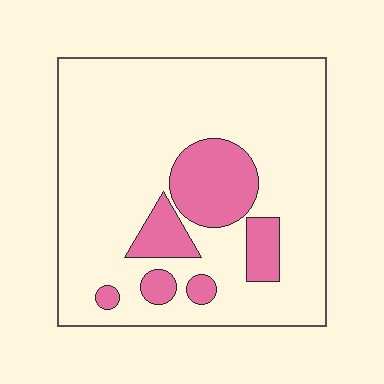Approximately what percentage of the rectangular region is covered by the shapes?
Approximately 20%.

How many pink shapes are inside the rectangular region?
6.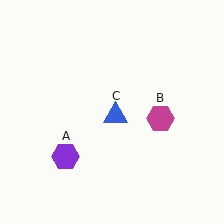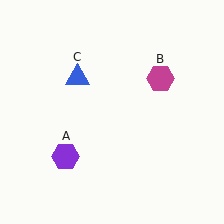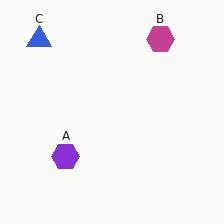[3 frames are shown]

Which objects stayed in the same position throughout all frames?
Purple hexagon (object A) remained stationary.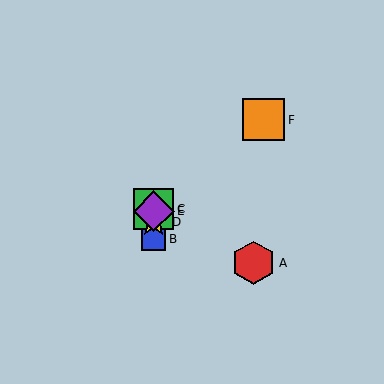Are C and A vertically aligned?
No, C is at x≈154 and A is at x≈254.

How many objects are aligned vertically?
4 objects (B, C, D, E) are aligned vertically.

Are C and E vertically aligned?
Yes, both are at x≈154.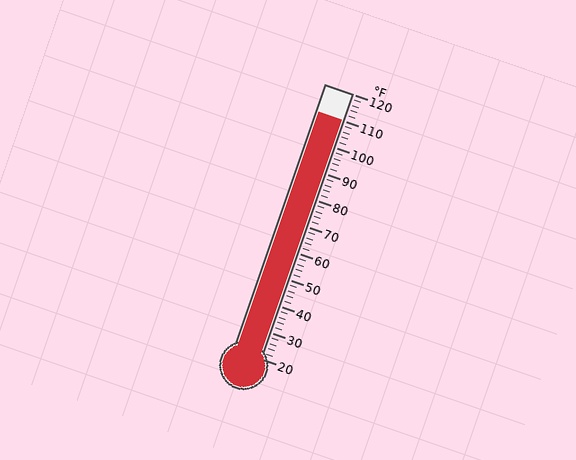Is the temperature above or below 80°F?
The temperature is above 80°F.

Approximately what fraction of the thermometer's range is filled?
The thermometer is filled to approximately 90% of its range.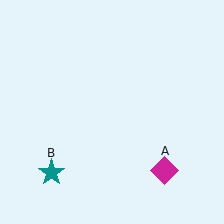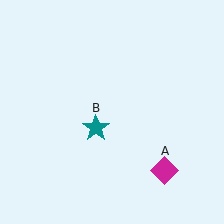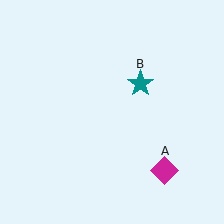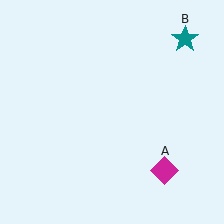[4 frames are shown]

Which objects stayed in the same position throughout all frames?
Magenta diamond (object A) remained stationary.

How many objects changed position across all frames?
1 object changed position: teal star (object B).